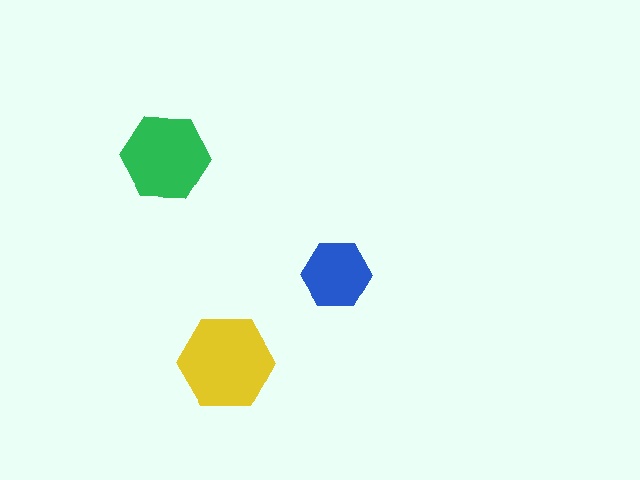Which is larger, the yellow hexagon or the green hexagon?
The yellow one.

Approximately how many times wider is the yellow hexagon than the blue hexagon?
About 1.5 times wider.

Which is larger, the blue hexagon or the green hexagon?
The green one.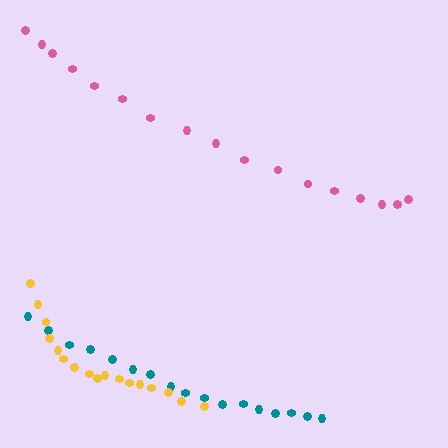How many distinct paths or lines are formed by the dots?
There are 3 distinct paths.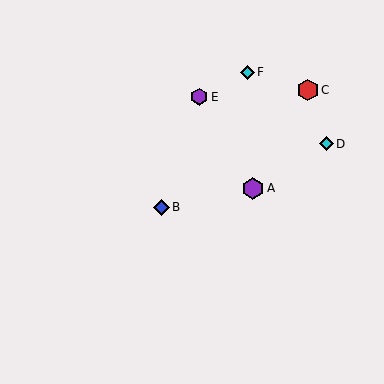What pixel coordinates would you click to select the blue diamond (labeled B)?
Click at (161, 207) to select the blue diamond B.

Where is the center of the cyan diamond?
The center of the cyan diamond is at (248, 72).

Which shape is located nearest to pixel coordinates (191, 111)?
The purple hexagon (labeled E) at (199, 97) is nearest to that location.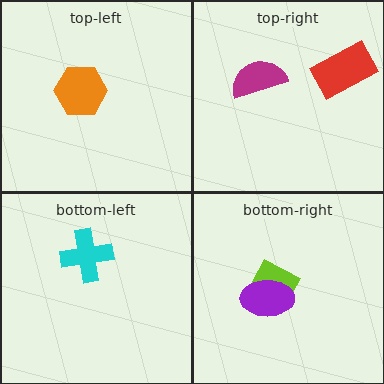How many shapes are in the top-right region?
2.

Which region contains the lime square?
The bottom-right region.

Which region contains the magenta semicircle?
The top-right region.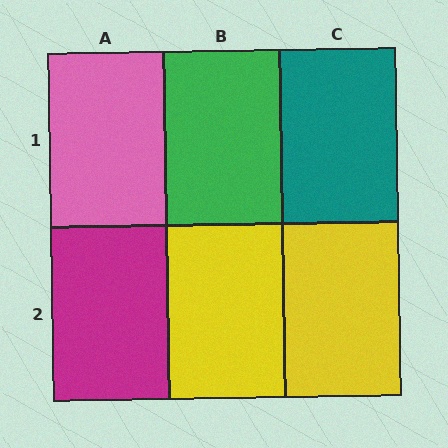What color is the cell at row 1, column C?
Teal.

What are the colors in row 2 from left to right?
Magenta, yellow, yellow.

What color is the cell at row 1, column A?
Pink.